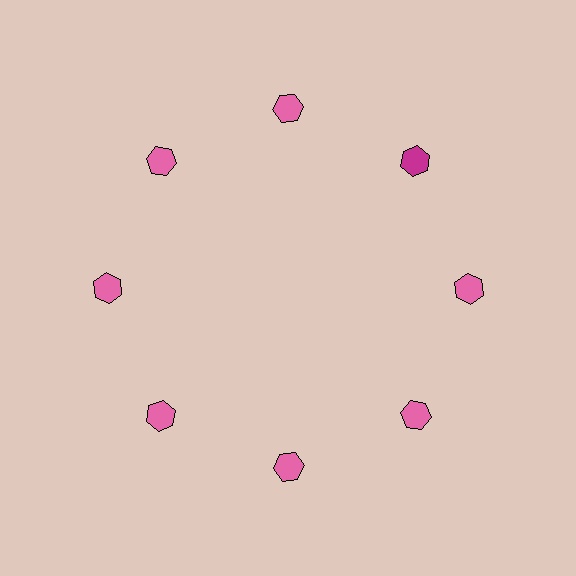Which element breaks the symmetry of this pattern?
The magenta hexagon at roughly the 2 o'clock position breaks the symmetry. All other shapes are pink hexagons.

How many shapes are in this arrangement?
There are 8 shapes arranged in a ring pattern.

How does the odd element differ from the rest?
It has a different color: magenta instead of pink.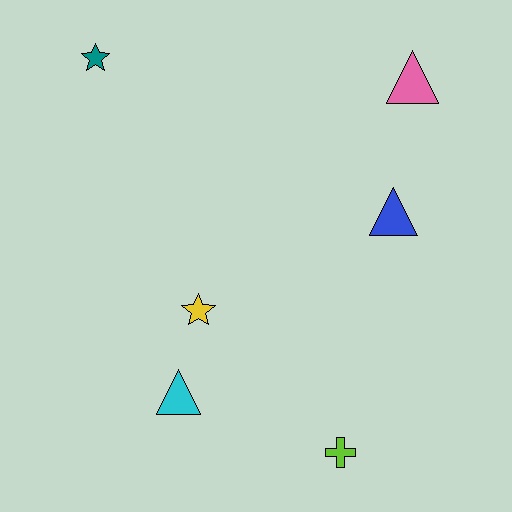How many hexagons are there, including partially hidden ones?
There are no hexagons.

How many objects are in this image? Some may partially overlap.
There are 6 objects.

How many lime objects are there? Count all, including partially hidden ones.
There is 1 lime object.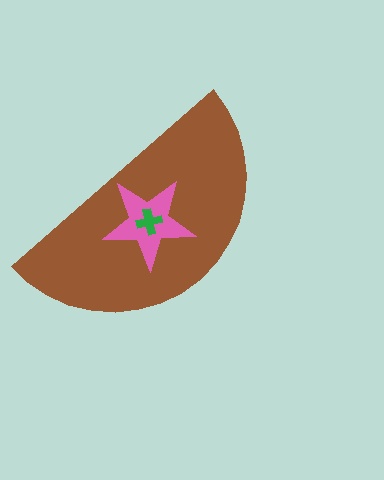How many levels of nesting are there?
3.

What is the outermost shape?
The brown semicircle.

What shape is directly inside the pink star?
The green cross.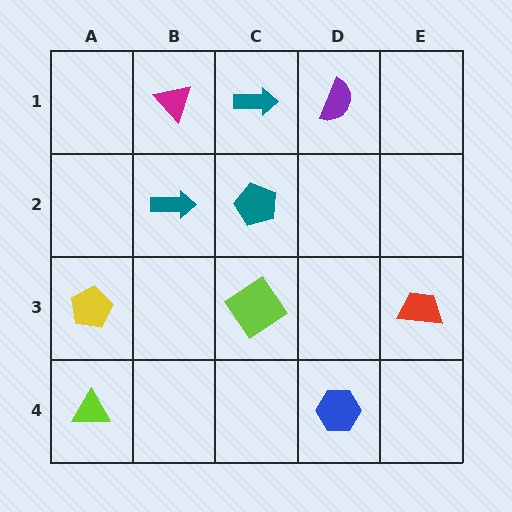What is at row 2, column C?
A teal pentagon.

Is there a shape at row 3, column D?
No, that cell is empty.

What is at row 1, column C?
A teal arrow.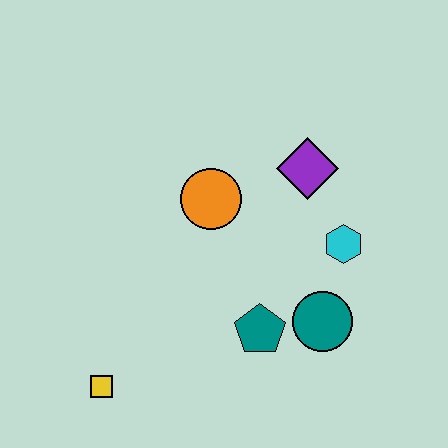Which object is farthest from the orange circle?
The yellow square is farthest from the orange circle.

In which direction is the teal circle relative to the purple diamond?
The teal circle is below the purple diamond.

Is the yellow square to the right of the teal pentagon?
No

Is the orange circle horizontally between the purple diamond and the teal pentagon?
No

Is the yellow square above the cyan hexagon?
No